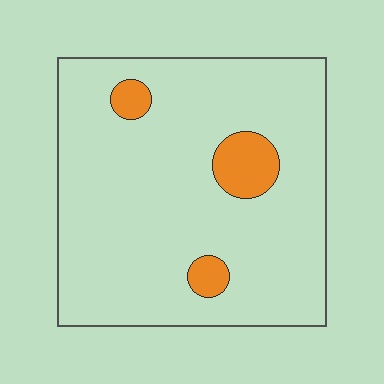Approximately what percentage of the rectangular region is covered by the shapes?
Approximately 10%.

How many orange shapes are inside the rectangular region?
3.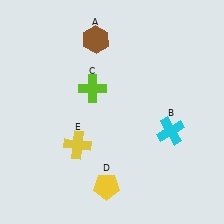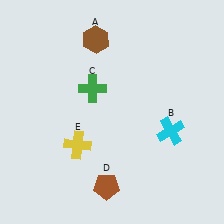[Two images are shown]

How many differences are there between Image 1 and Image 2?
There are 2 differences between the two images.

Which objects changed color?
C changed from lime to green. D changed from yellow to brown.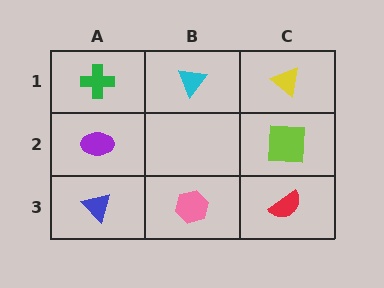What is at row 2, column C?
A lime square.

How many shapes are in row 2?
2 shapes.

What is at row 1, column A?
A green cross.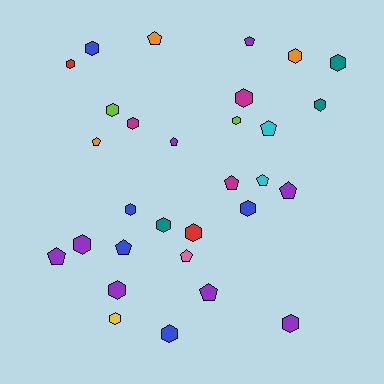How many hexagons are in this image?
There are 18 hexagons.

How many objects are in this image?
There are 30 objects.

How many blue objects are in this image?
There are 5 blue objects.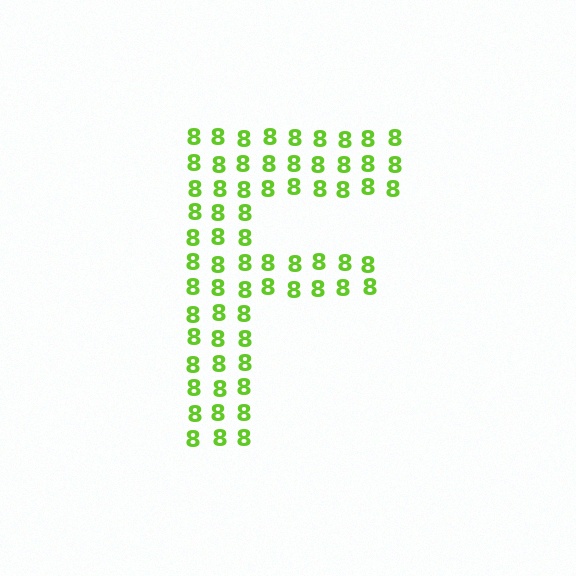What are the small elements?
The small elements are digit 8's.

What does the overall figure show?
The overall figure shows the letter F.